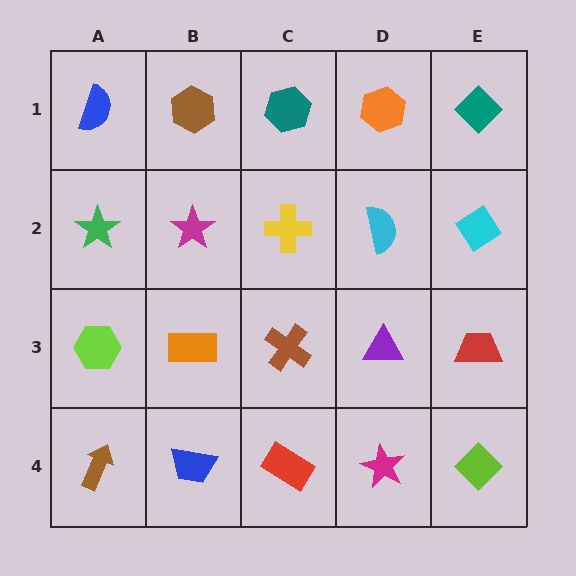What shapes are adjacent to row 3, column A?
A green star (row 2, column A), a brown arrow (row 4, column A), an orange rectangle (row 3, column B).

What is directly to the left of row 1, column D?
A teal hexagon.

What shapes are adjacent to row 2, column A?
A blue semicircle (row 1, column A), a lime hexagon (row 3, column A), a magenta star (row 2, column B).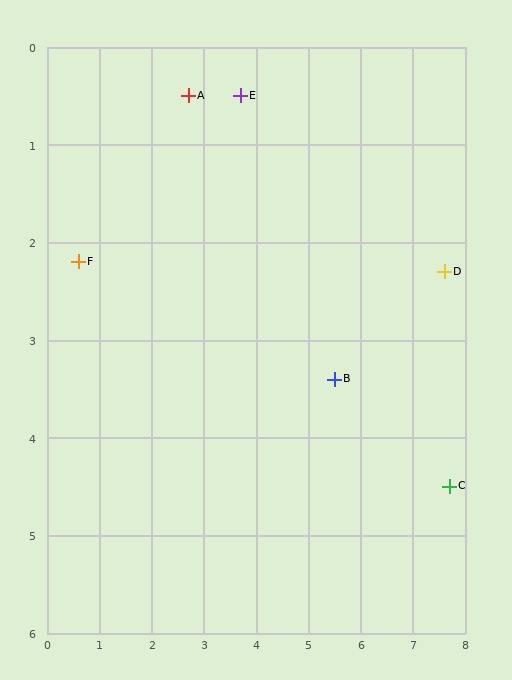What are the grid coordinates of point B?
Point B is at approximately (5.5, 3.4).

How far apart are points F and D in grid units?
Points F and D are about 7.0 grid units apart.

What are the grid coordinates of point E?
Point E is at approximately (3.7, 0.5).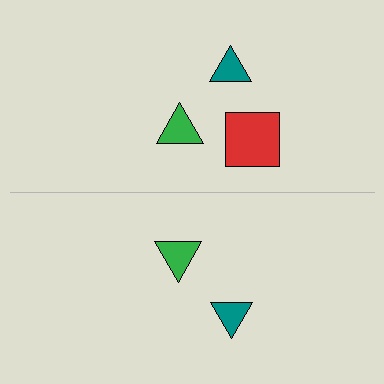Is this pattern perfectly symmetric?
No, the pattern is not perfectly symmetric. A red square is missing from the bottom side.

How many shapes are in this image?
There are 5 shapes in this image.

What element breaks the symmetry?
A red square is missing from the bottom side.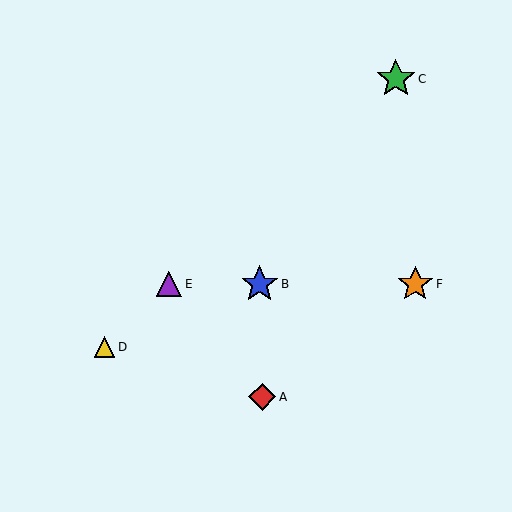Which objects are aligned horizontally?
Objects B, E, F are aligned horizontally.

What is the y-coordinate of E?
Object E is at y≈284.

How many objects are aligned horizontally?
3 objects (B, E, F) are aligned horizontally.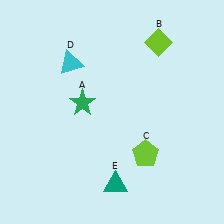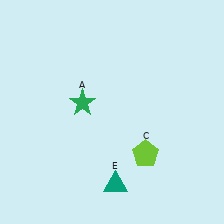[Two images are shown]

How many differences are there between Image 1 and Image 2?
There are 2 differences between the two images.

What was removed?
The cyan triangle (D), the lime diamond (B) were removed in Image 2.